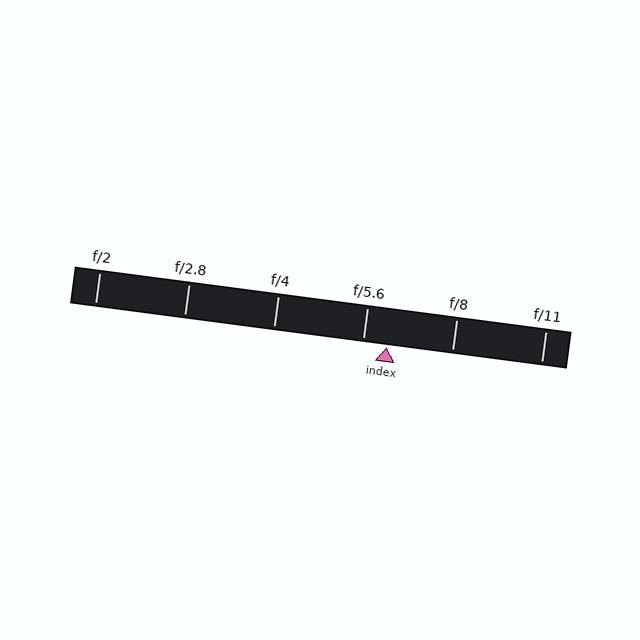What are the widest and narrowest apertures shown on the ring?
The widest aperture shown is f/2 and the narrowest is f/11.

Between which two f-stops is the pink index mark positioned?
The index mark is between f/5.6 and f/8.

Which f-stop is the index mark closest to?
The index mark is closest to f/5.6.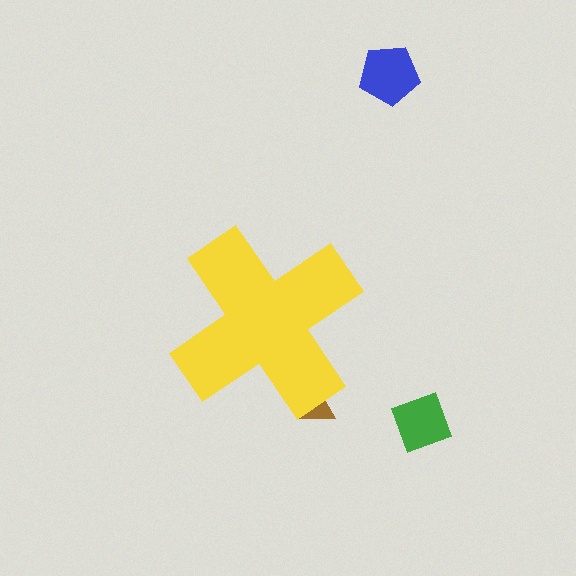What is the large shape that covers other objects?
A yellow cross.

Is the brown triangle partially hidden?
Yes, the brown triangle is partially hidden behind the yellow cross.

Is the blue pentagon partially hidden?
No, the blue pentagon is fully visible.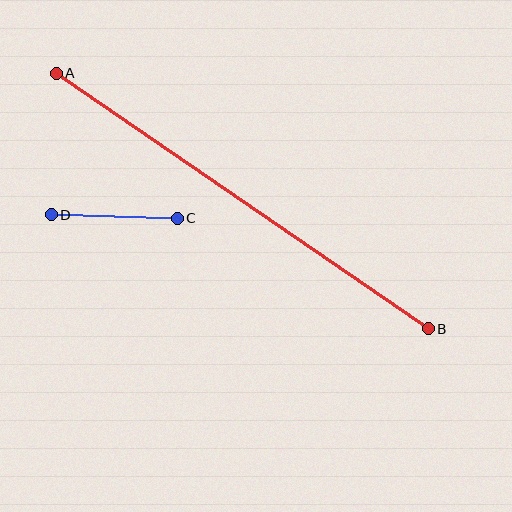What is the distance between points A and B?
The distance is approximately 451 pixels.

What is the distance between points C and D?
The distance is approximately 126 pixels.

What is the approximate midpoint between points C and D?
The midpoint is at approximately (114, 217) pixels.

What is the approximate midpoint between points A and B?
The midpoint is at approximately (242, 201) pixels.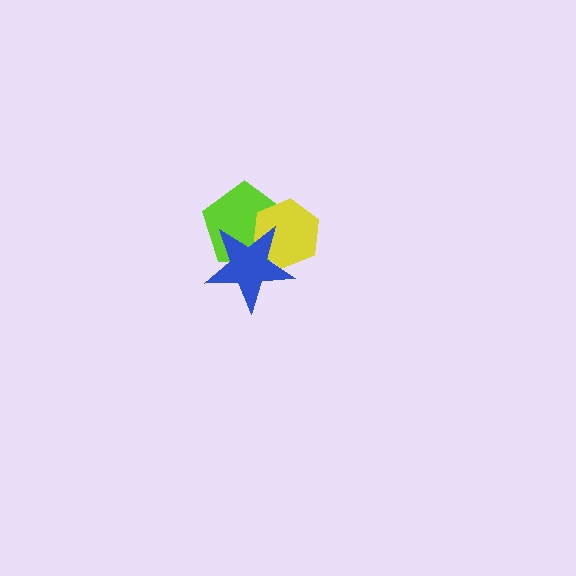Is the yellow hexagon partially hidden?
Yes, it is partially covered by another shape.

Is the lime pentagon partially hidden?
Yes, it is partially covered by another shape.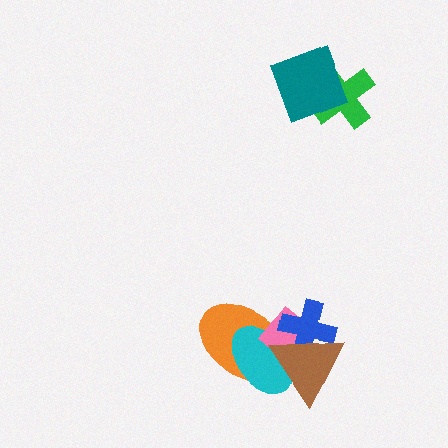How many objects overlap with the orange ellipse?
4 objects overlap with the orange ellipse.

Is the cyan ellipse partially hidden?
Yes, it is partially covered by another shape.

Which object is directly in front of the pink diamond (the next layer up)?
The blue cross is directly in front of the pink diamond.